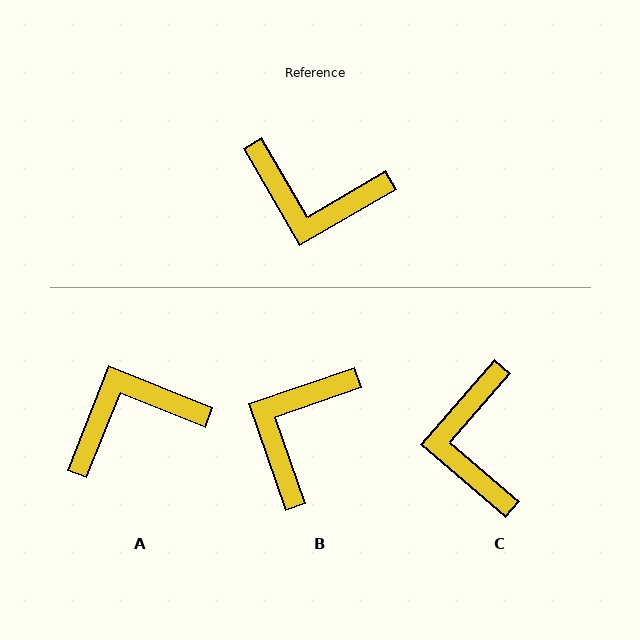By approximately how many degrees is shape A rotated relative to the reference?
Approximately 142 degrees clockwise.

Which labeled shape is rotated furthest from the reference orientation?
A, about 142 degrees away.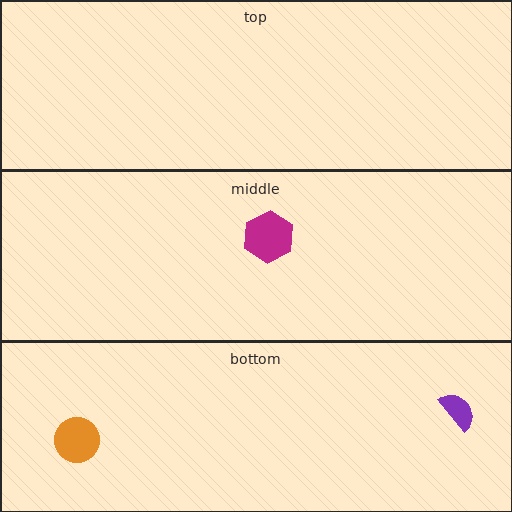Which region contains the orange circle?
The bottom region.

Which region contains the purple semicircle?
The bottom region.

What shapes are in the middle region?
The magenta hexagon.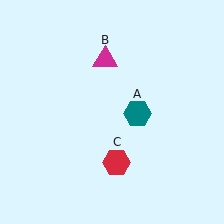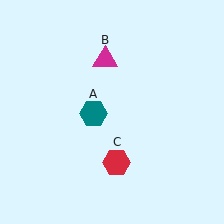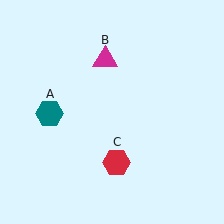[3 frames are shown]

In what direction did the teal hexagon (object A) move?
The teal hexagon (object A) moved left.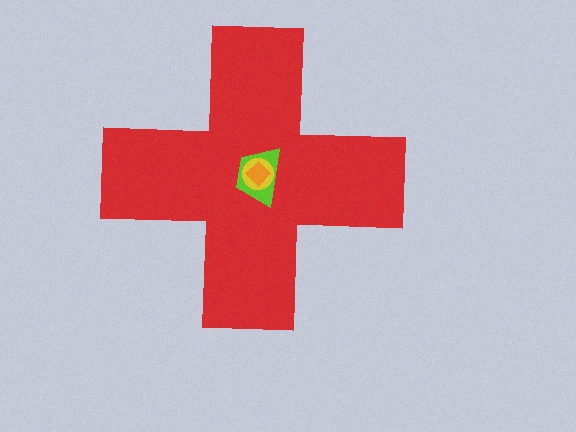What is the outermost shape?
The red cross.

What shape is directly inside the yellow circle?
The orange diamond.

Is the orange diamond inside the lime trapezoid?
Yes.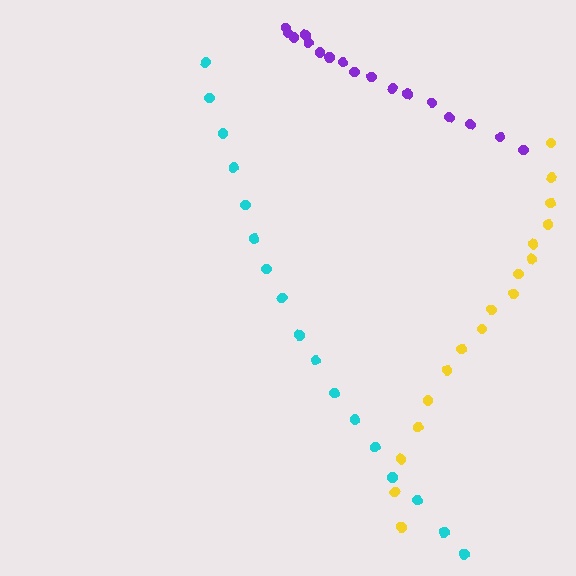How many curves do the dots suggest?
There are 3 distinct paths.